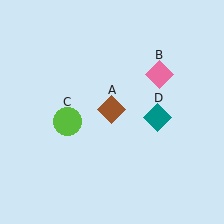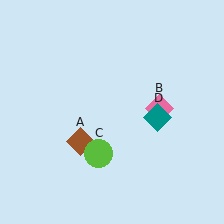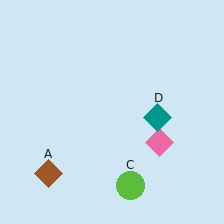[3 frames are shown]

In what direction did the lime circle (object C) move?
The lime circle (object C) moved down and to the right.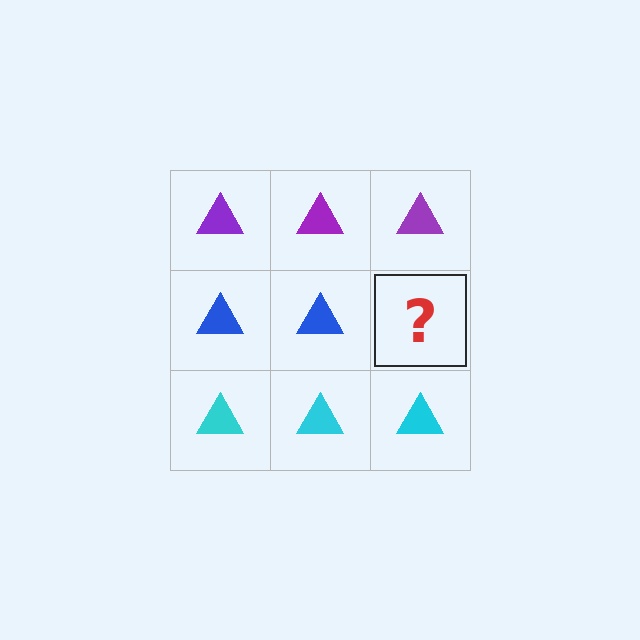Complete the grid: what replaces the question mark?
The question mark should be replaced with a blue triangle.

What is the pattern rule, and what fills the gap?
The rule is that each row has a consistent color. The gap should be filled with a blue triangle.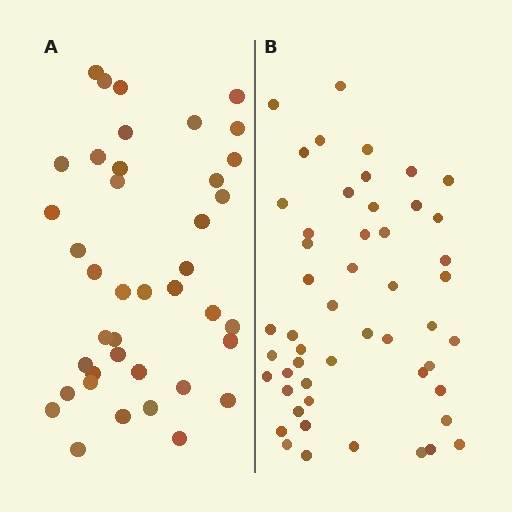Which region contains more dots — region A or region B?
Region B (the right region) has more dots.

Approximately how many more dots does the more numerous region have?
Region B has roughly 12 or so more dots than region A.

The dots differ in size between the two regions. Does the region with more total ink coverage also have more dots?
No. Region A has more total ink coverage because its dots are larger, but region B actually contains more individual dots. Total area can be misleading — the number of items is what matters here.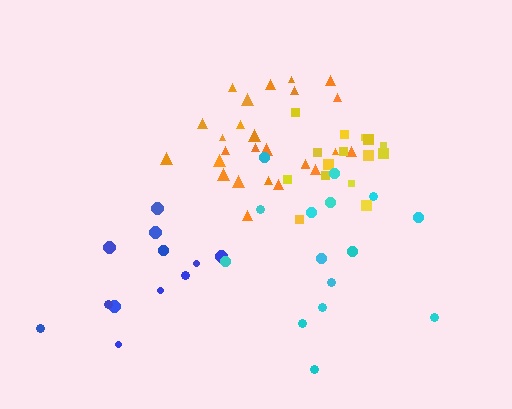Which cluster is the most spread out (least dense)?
Cyan.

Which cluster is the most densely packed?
Orange.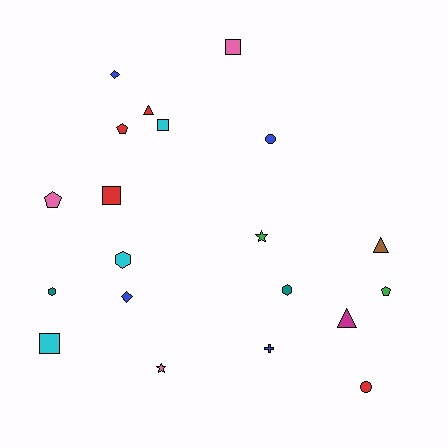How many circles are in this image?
There are 2 circles.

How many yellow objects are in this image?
There are no yellow objects.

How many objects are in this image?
There are 20 objects.